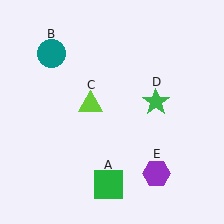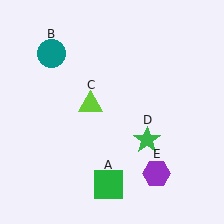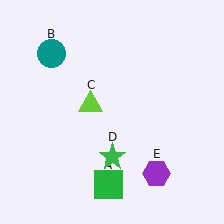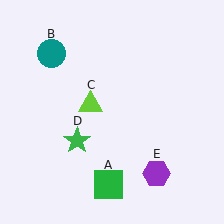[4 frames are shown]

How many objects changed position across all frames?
1 object changed position: green star (object D).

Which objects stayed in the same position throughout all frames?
Green square (object A) and teal circle (object B) and lime triangle (object C) and purple hexagon (object E) remained stationary.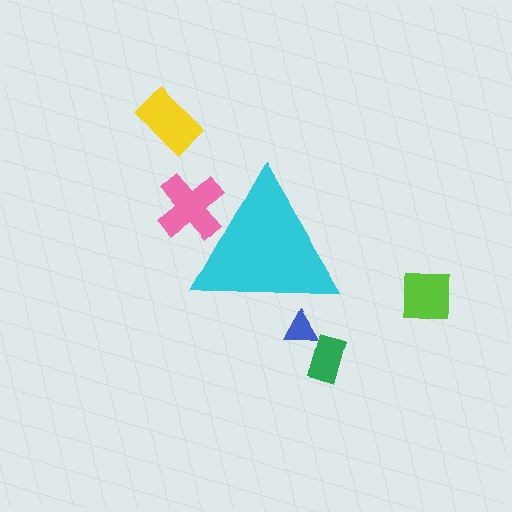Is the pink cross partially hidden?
Yes, the pink cross is partially hidden behind the cyan triangle.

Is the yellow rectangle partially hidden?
No, the yellow rectangle is fully visible.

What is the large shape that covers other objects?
A cyan triangle.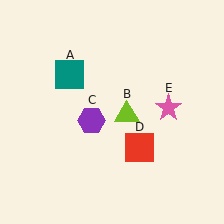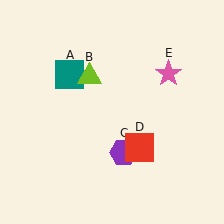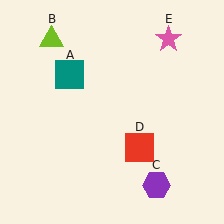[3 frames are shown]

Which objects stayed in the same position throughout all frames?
Teal square (object A) and red square (object D) remained stationary.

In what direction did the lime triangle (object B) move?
The lime triangle (object B) moved up and to the left.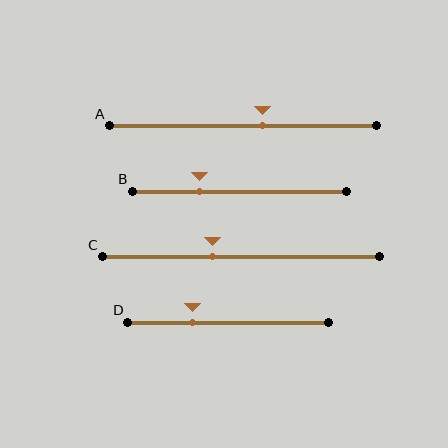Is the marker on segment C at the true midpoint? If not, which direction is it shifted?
No, the marker on segment C is shifted to the left by about 10% of the segment length.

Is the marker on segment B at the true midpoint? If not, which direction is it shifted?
No, the marker on segment B is shifted to the left by about 19% of the segment length.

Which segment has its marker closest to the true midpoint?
Segment A has its marker closest to the true midpoint.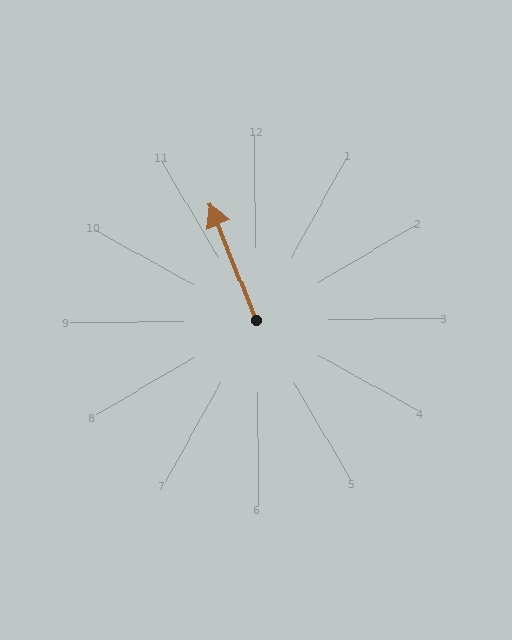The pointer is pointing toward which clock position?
Roughly 11 o'clock.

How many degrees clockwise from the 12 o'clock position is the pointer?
Approximately 339 degrees.